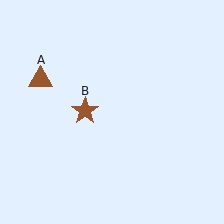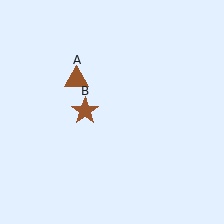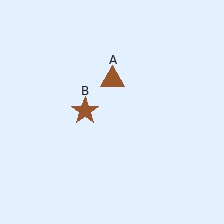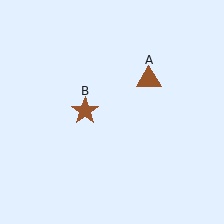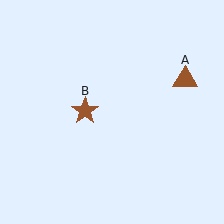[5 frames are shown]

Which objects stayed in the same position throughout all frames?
Brown star (object B) remained stationary.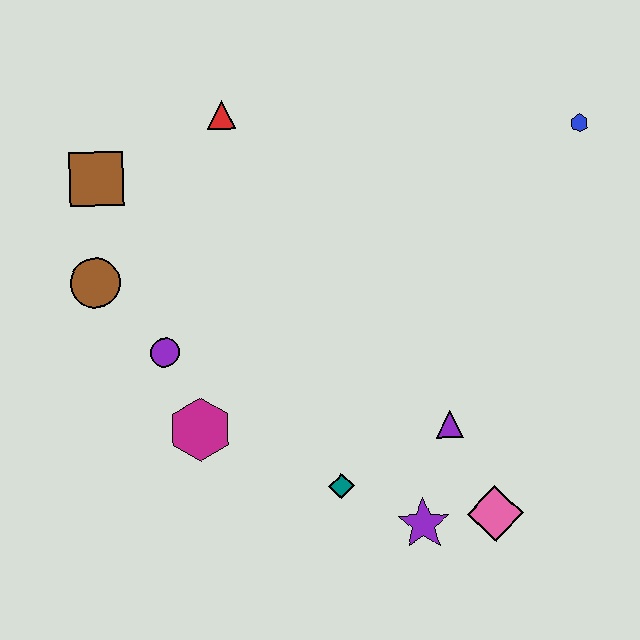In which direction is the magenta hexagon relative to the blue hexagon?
The magenta hexagon is to the left of the blue hexagon.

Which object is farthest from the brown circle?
The blue hexagon is farthest from the brown circle.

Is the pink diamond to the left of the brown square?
No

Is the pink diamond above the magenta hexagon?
No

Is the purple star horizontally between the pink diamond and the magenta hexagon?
Yes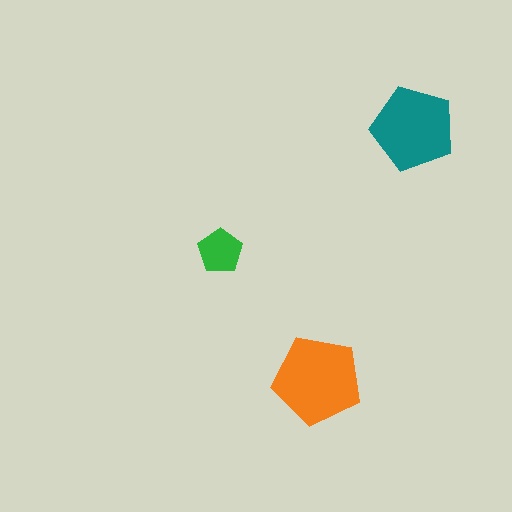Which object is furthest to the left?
The green pentagon is leftmost.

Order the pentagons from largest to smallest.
the orange one, the teal one, the green one.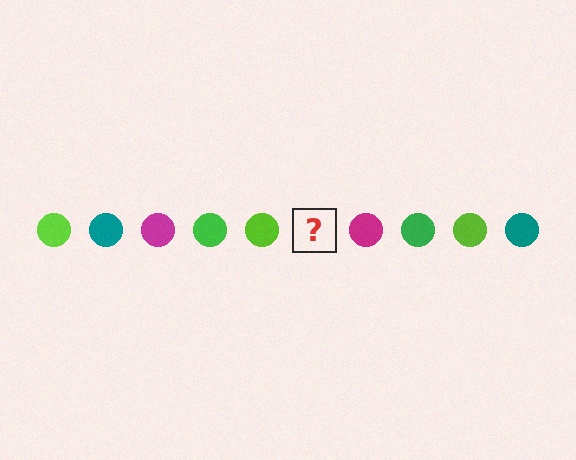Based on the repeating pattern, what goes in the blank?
The blank should be a teal circle.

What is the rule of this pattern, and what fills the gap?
The rule is that the pattern cycles through lime, teal, magenta, green circles. The gap should be filled with a teal circle.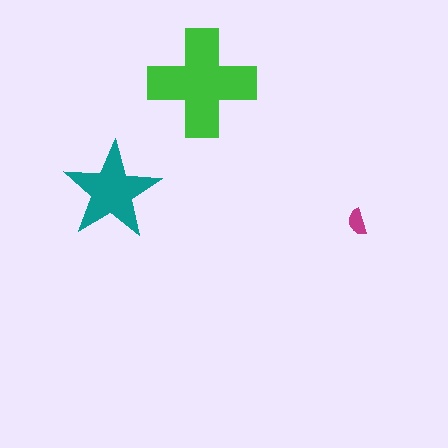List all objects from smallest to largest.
The magenta semicircle, the teal star, the green cross.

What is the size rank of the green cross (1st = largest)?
1st.